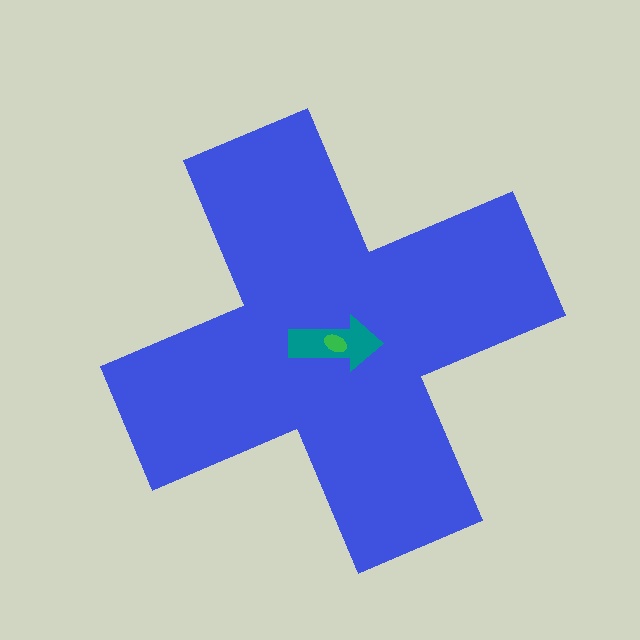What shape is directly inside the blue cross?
The teal arrow.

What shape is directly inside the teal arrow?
The green ellipse.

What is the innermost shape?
The green ellipse.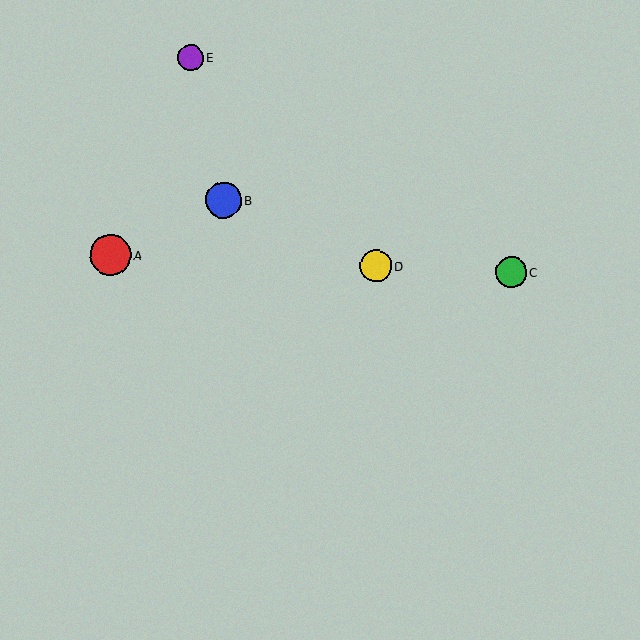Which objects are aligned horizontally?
Objects A, C, D are aligned horizontally.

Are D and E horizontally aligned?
No, D is at y≈266 and E is at y≈58.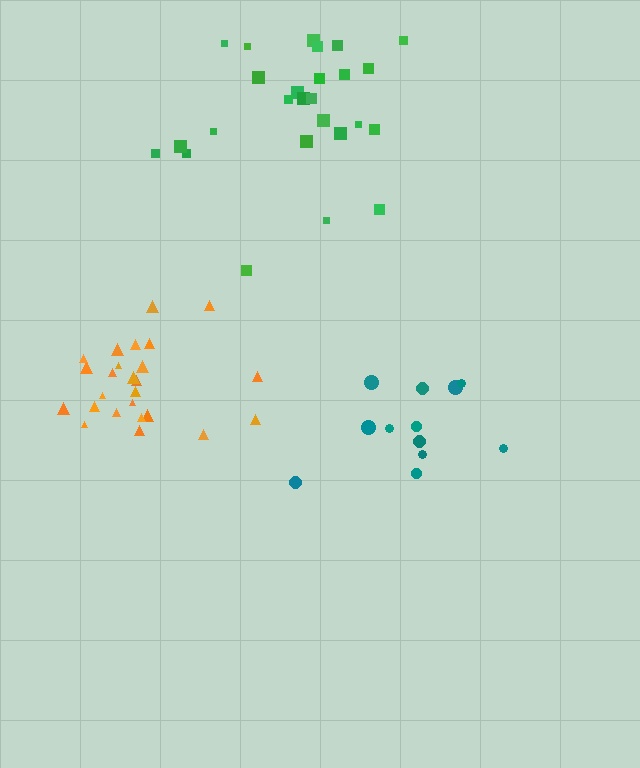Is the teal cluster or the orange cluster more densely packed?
Orange.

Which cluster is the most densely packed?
Orange.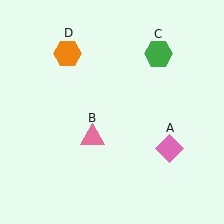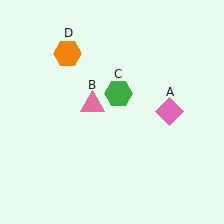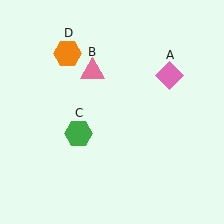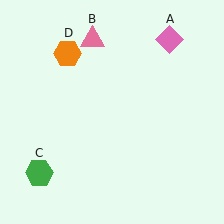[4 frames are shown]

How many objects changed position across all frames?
3 objects changed position: pink diamond (object A), pink triangle (object B), green hexagon (object C).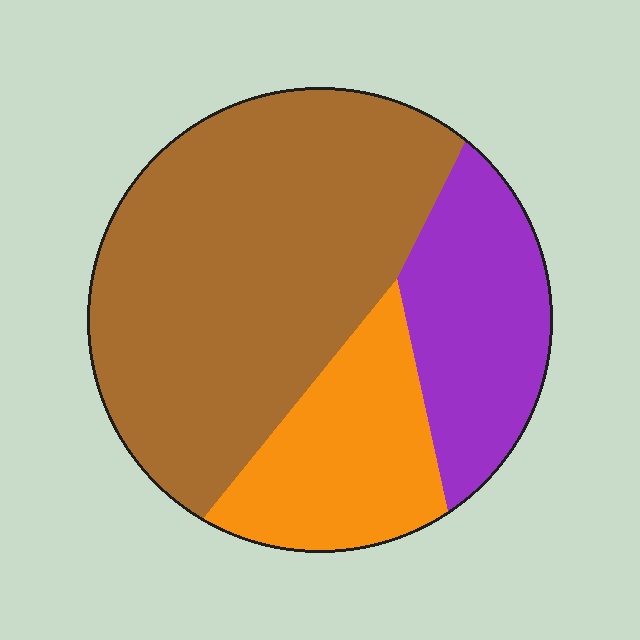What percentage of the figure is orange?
Orange takes up about one fifth (1/5) of the figure.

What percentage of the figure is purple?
Purple covers about 20% of the figure.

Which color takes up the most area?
Brown, at roughly 60%.